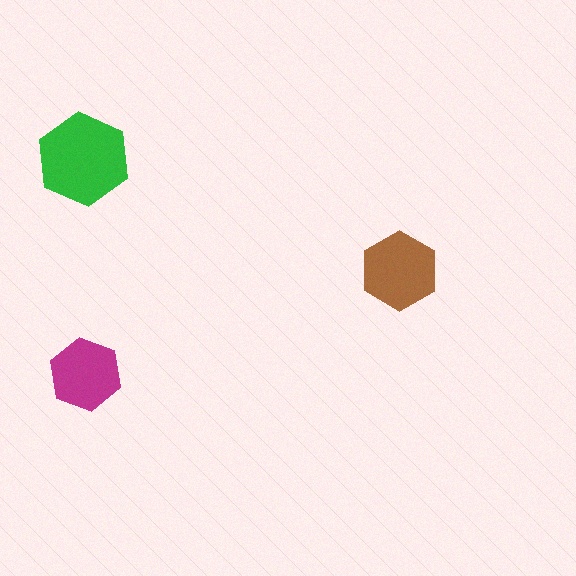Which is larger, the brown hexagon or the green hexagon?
The green one.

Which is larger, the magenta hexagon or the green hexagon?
The green one.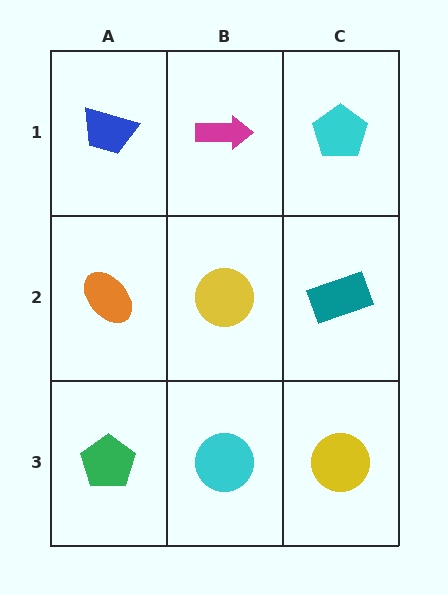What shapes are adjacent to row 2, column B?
A magenta arrow (row 1, column B), a cyan circle (row 3, column B), an orange ellipse (row 2, column A), a teal rectangle (row 2, column C).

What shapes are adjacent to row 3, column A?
An orange ellipse (row 2, column A), a cyan circle (row 3, column B).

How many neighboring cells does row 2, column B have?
4.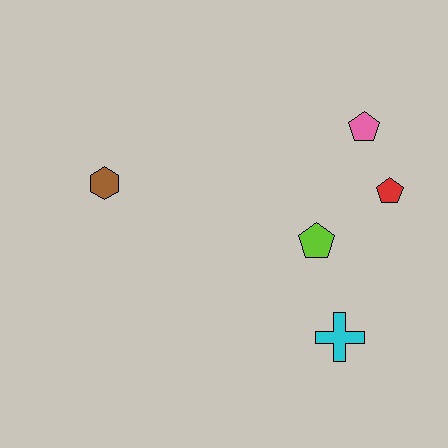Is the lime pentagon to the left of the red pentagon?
Yes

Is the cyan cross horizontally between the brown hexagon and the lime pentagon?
No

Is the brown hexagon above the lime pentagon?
Yes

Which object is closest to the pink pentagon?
The red pentagon is closest to the pink pentagon.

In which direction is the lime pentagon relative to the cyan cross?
The lime pentagon is above the cyan cross.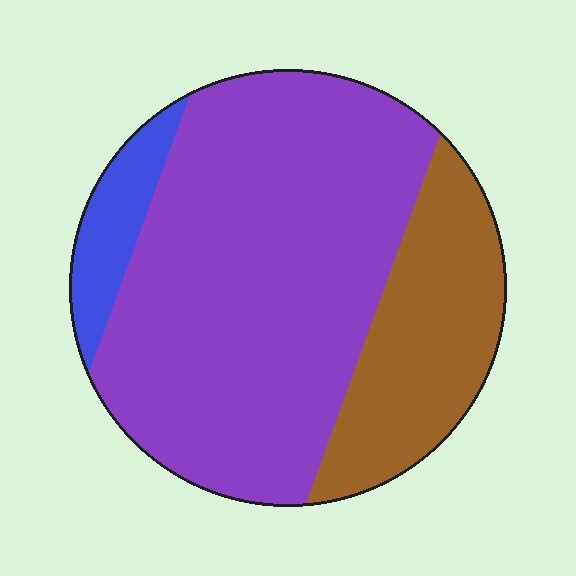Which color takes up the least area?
Blue, at roughly 10%.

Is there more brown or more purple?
Purple.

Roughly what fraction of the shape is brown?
Brown covers roughly 25% of the shape.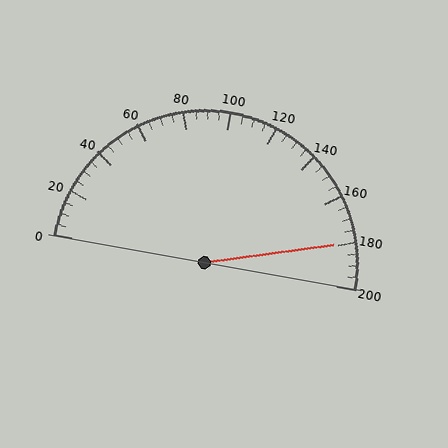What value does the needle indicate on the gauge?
The needle indicates approximately 180.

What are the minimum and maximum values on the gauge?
The gauge ranges from 0 to 200.